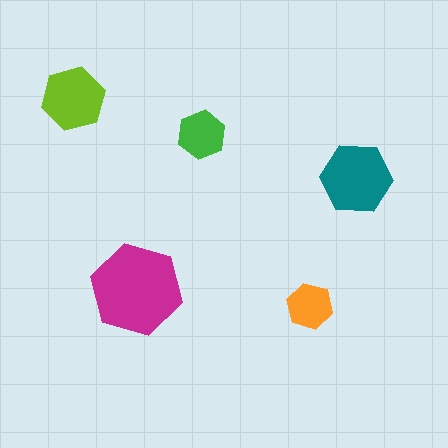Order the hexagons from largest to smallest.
the magenta one, the teal one, the lime one, the green one, the orange one.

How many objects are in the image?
There are 5 objects in the image.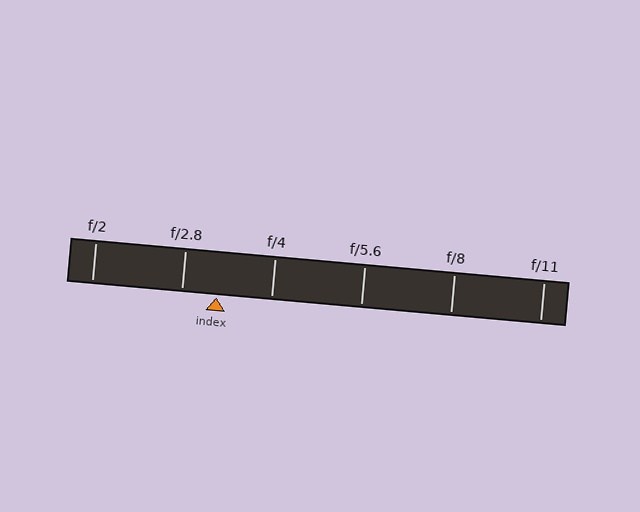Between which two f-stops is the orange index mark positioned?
The index mark is between f/2.8 and f/4.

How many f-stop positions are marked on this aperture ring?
There are 6 f-stop positions marked.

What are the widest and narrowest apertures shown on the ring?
The widest aperture shown is f/2 and the narrowest is f/11.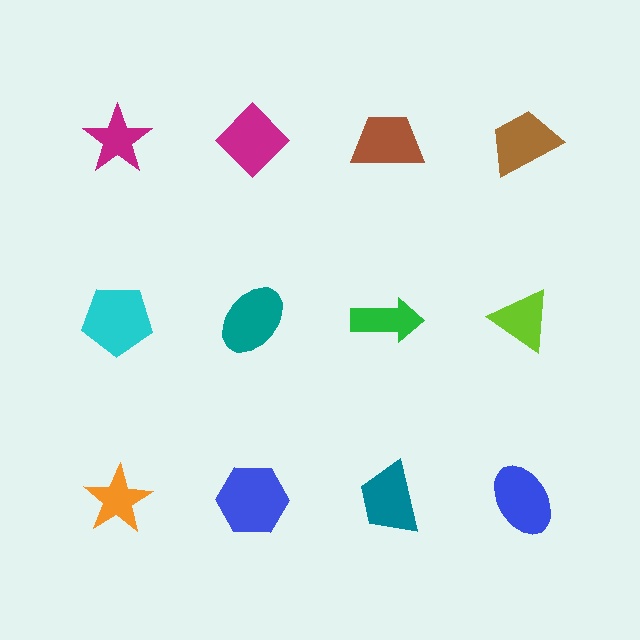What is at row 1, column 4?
A brown trapezoid.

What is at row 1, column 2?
A magenta diamond.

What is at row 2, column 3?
A green arrow.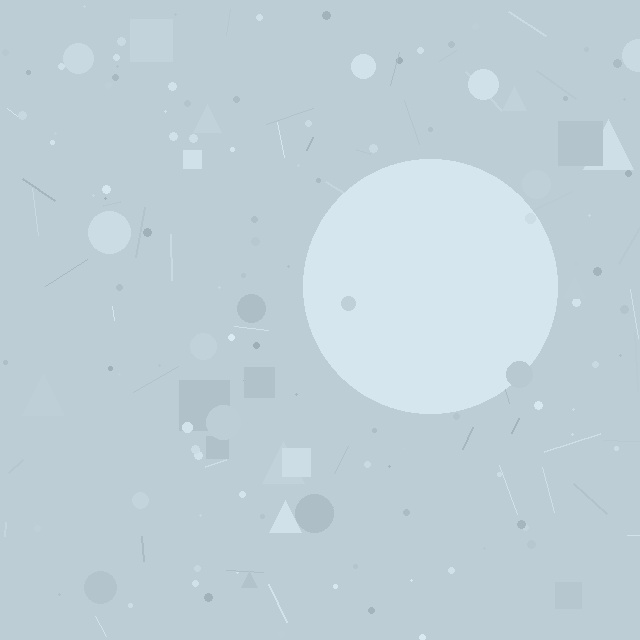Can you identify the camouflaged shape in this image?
The camouflaged shape is a circle.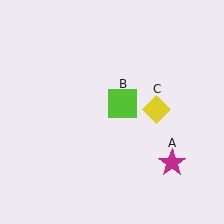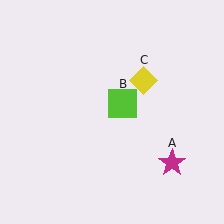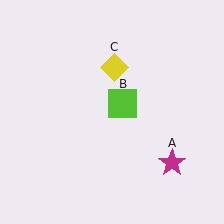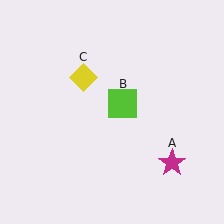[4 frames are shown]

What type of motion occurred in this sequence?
The yellow diamond (object C) rotated counterclockwise around the center of the scene.